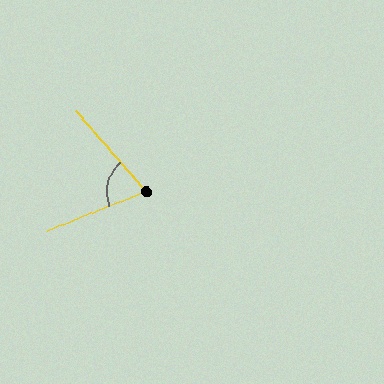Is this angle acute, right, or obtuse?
It is acute.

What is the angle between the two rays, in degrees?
Approximately 70 degrees.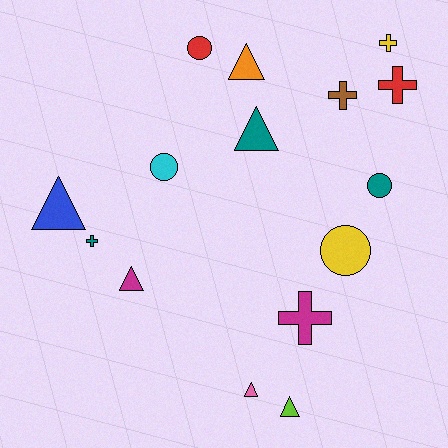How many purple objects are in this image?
There are no purple objects.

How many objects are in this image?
There are 15 objects.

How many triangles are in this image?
There are 6 triangles.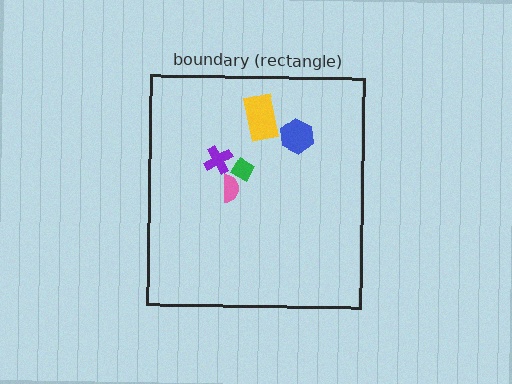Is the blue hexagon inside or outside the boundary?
Inside.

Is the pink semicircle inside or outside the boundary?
Inside.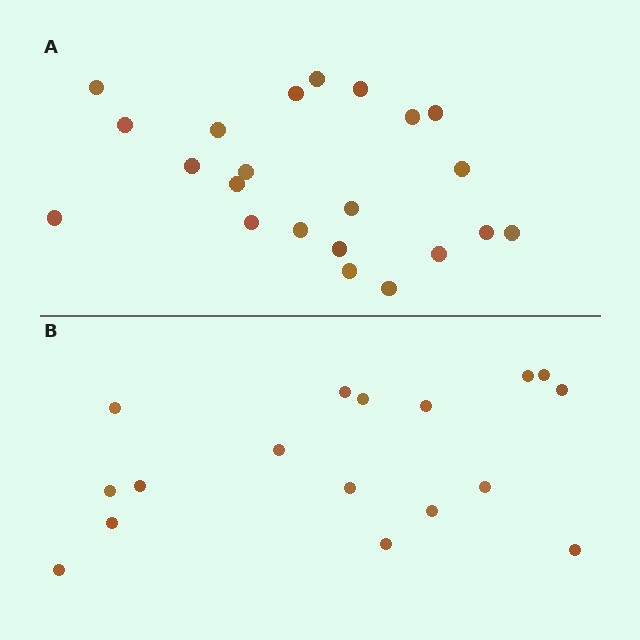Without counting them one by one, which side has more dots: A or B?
Region A (the top region) has more dots.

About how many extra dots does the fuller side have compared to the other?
Region A has about 5 more dots than region B.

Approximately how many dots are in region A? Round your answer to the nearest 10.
About 20 dots. (The exact count is 22, which rounds to 20.)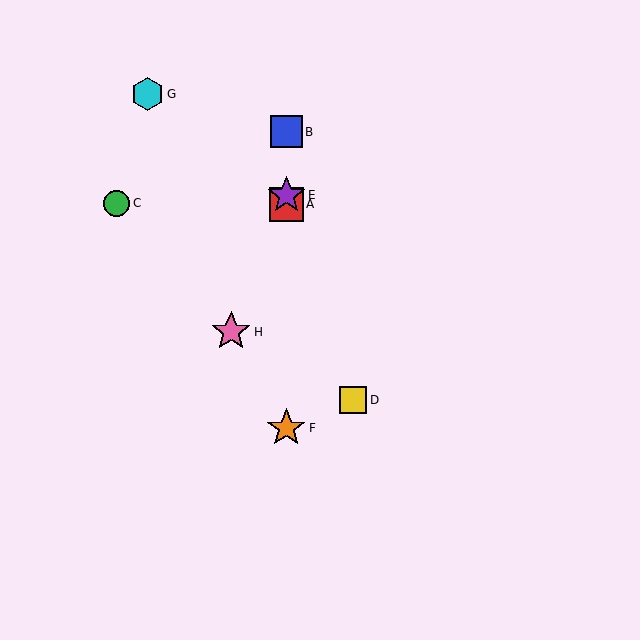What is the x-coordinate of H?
Object H is at x≈231.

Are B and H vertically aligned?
No, B is at x≈286 and H is at x≈231.